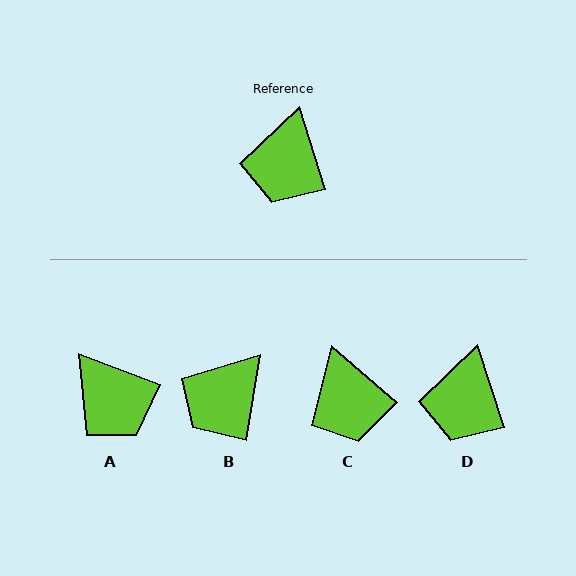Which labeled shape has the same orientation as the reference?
D.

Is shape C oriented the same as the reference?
No, it is off by about 32 degrees.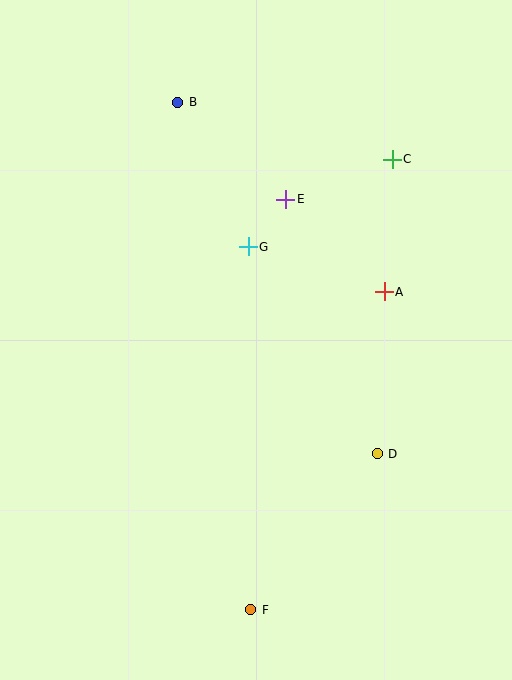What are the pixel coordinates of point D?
Point D is at (377, 454).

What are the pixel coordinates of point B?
Point B is at (178, 102).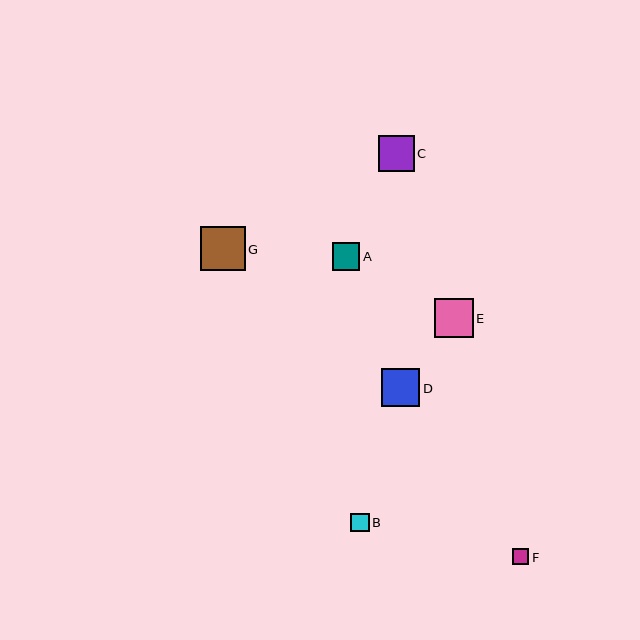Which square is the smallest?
Square F is the smallest with a size of approximately 16 pixels.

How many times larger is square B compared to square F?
Square B is approximately 1.1 times the size of square F.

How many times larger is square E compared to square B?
Square E is approximately 2.1 times the size of square B.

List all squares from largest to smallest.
From largest to smallest: G, E, D, C, A, B, F.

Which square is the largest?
Square G is the largest with a size of approximately 44 pixels.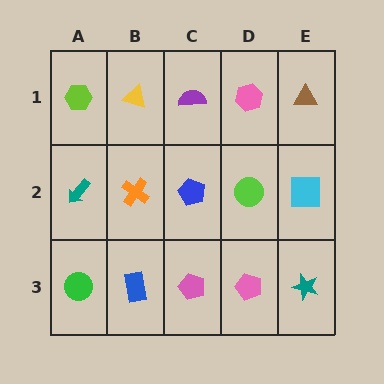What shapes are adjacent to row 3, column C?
A blue pentagon (row 2, column C), a blue rectangle (row 3, column B), a pink pentagon (row 3, column D).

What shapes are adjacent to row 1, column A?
A teal arrow (row 2, column A), a yellow triangle (row 1, column B).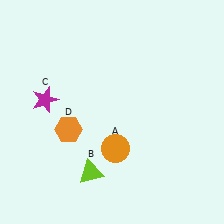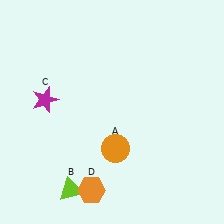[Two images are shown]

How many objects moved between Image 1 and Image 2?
2 objects moved between the two images.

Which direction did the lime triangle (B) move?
The lime triangle (B) moved left.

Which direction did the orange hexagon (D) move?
The orange hexagon (D) moved down.